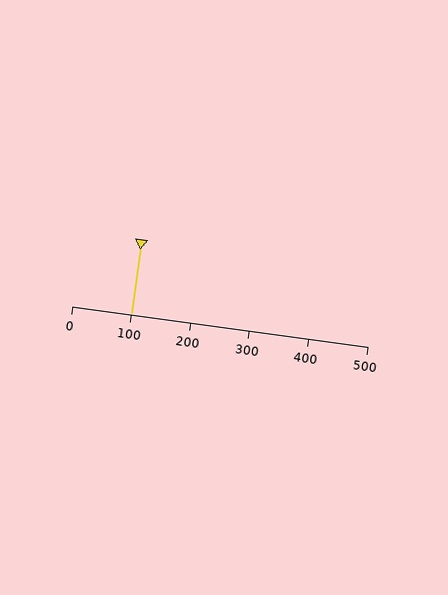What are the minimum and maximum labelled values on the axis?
The axis runs from 0 to 500.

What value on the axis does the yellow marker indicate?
The marker indicates approximately 100.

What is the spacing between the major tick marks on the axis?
The major ticks are spaced 100 apart.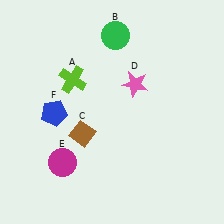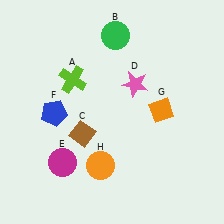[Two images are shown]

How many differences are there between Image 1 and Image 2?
There are 2 differences between the two images.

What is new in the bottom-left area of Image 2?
An orange circle (H) was added in the bottom-left area of Image 2.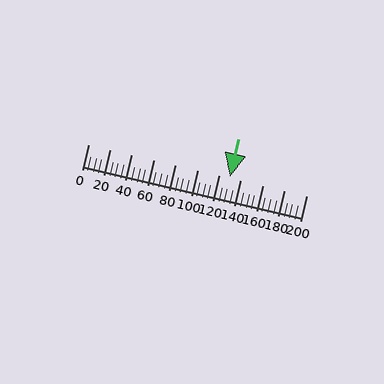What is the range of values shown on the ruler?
The ruler shows values from 0 to 200.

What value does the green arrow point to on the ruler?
The green arrow points to approximately 130.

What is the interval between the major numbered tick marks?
The major tick marks are spaced 20 units apart.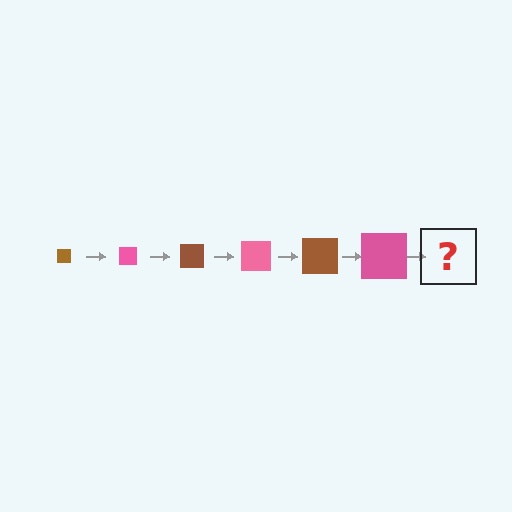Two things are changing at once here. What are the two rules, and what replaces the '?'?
The two rules are that the square grows larger each step and the color cycles through brown and pink. The '?' should be a brown square, larger than the previous one.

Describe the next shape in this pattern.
It should be a brown square, larger than the previous one.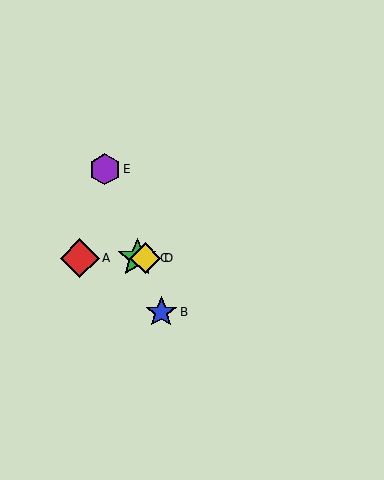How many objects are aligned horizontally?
3 objects (A, C, D) are aligned horizontally.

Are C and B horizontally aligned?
No, C is at y≈258 and B is at y≈312.